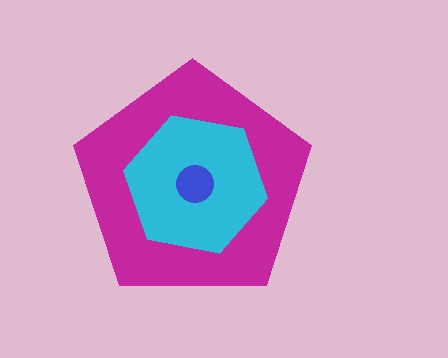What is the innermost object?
The blue circle.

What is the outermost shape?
The magenta pentagon.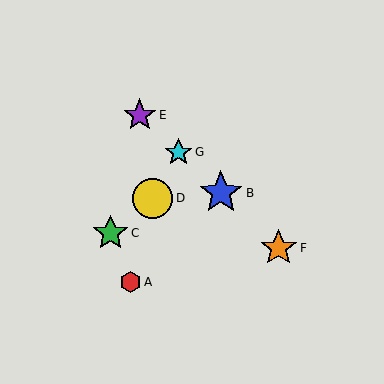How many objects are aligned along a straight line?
4 objects (B, E, F, G) are aligned along a straight line.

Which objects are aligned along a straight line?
Objects B, E, F, G are aligned along a straight line.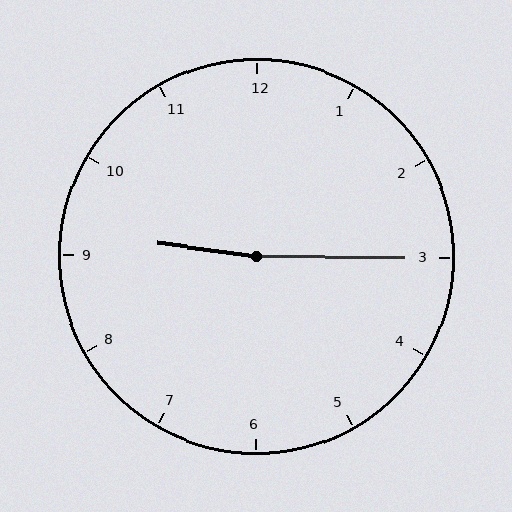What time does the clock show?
9:15.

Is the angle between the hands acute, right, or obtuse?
It is obtuse.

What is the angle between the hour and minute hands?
Approximately 172 degrees.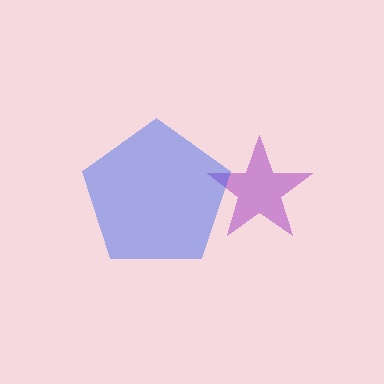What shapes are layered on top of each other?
The layered shapes are: a purple star, a blue pentagon.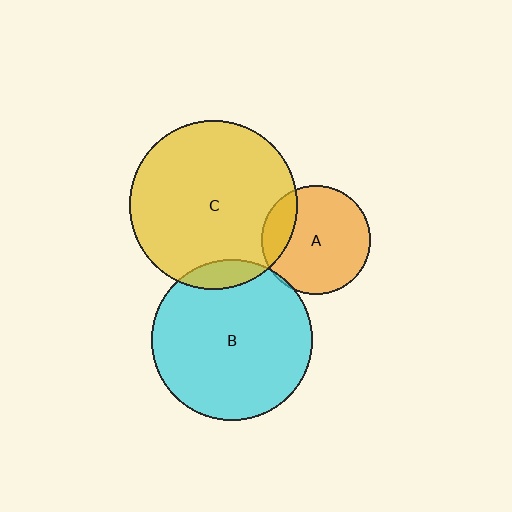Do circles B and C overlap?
Yes.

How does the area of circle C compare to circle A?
Approximately 2.4 times.